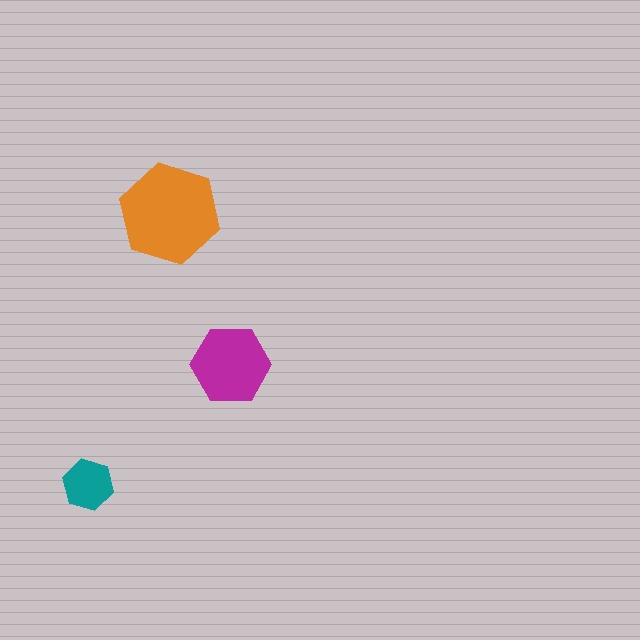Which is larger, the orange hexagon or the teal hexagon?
The orange one.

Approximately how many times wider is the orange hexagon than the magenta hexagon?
About 1.5 times wider.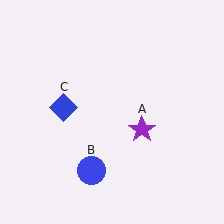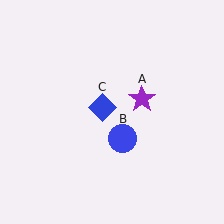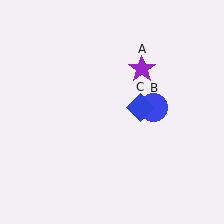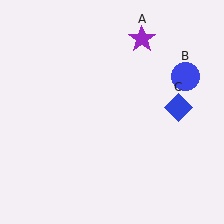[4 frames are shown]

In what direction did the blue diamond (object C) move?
The blue diamond (object C) moved right.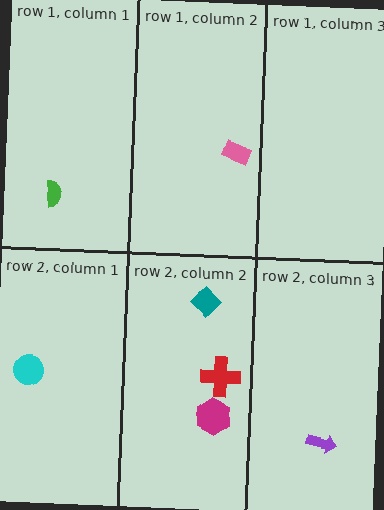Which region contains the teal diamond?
The row 2, column 2 region.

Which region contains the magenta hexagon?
The row 2, column 2 region.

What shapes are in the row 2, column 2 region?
The red cross, the magenta hexagon, the teal diamond.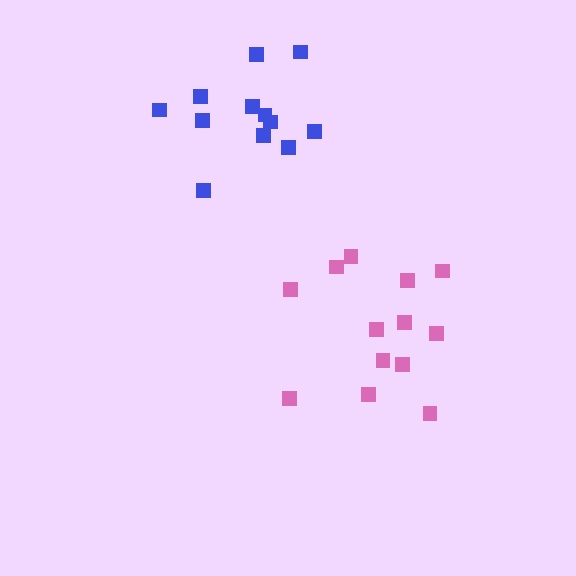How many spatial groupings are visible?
There are 2 spatial groupings.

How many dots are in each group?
Group 1: 12 dots, Group 2: 13 dots (25 total).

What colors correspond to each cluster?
The clusters are colored: blue, pink.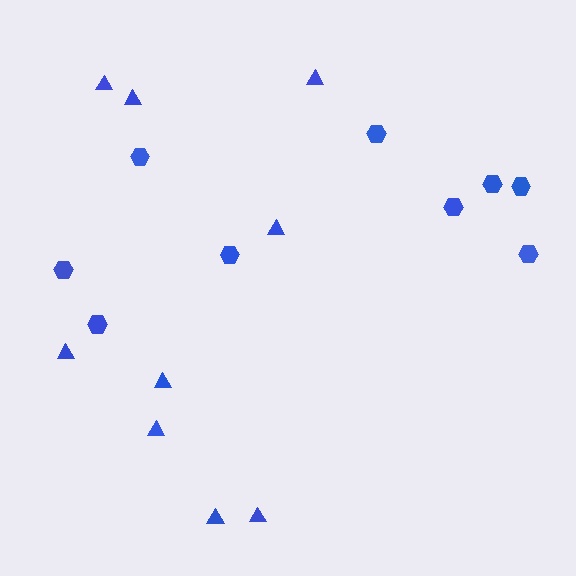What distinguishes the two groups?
There are 2 groups: one group of hexagons (9) and one group of triangles (9).